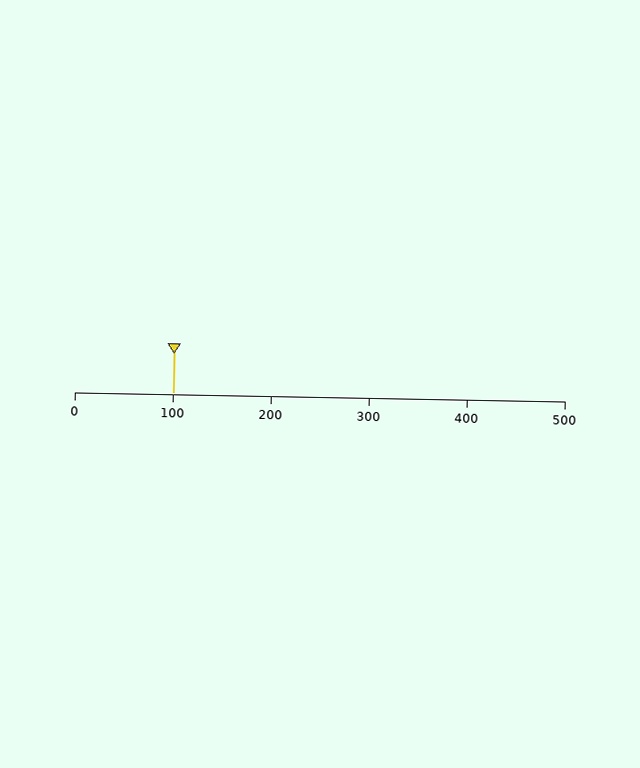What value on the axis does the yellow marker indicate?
The marker indicates approximately 100.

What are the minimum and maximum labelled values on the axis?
The axis runs from 0 to 500.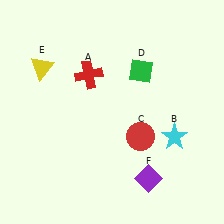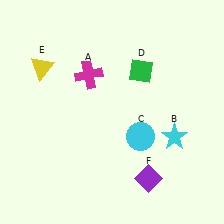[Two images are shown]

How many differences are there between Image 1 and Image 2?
There are 2 differences between the two images.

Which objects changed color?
A changed from red to magenta. C changed from red to cyan.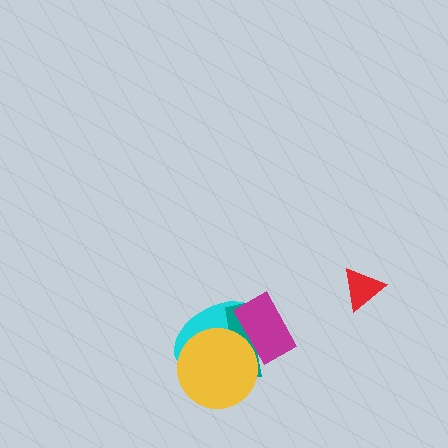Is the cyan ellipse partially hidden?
Yes, it is partially covered by another shape.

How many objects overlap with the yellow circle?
3 objects overlap with the yellow circle.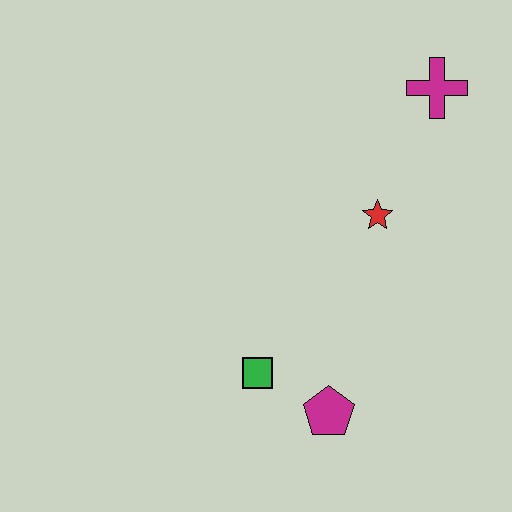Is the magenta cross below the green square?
No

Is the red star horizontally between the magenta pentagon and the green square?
No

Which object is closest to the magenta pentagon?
The green square is closest to the magenta pentagon.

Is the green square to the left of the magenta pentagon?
Yes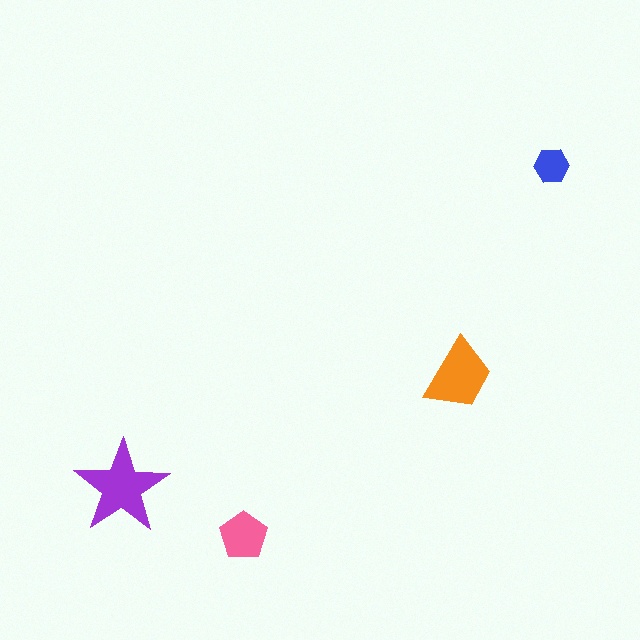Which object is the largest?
The purple star.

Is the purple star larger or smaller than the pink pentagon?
Larger.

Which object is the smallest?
The blue hexagon.